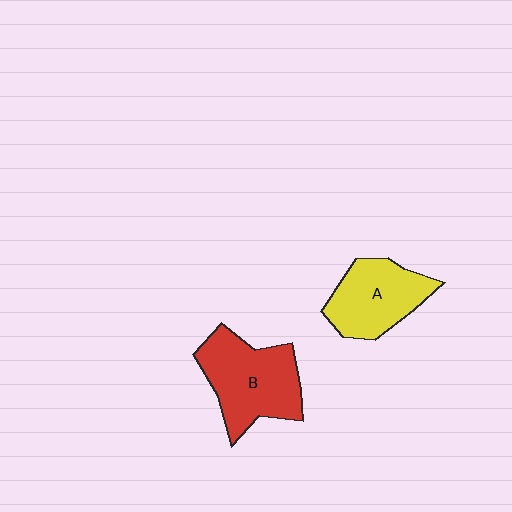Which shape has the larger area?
Shape B (red).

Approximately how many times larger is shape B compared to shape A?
Approximately 1.2 times.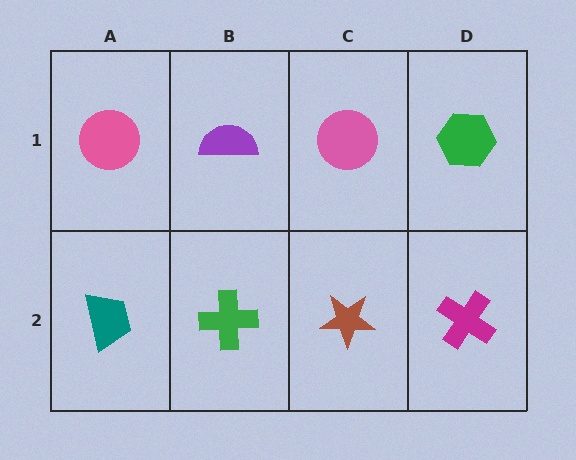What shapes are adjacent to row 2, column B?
A purple semicircle (row 1, column B), a teal trapezoid (row 2, column A), a brown star (row 2, column C).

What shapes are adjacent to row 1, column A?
A teal trapezoid (row 2, column A), a purple semicircle (row 1, column B).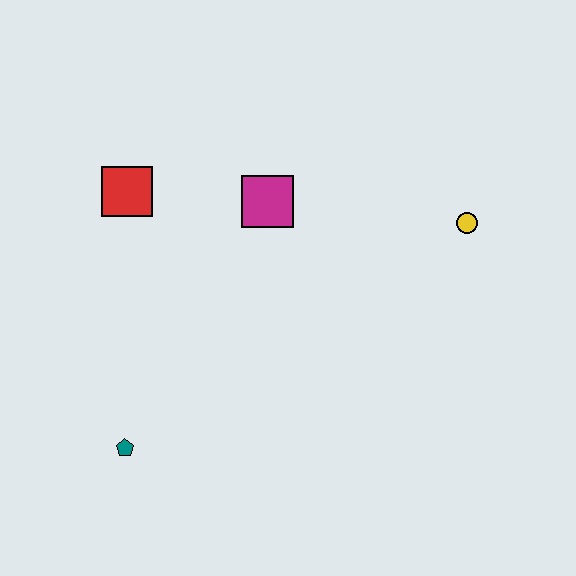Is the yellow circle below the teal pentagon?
No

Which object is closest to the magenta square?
The red square is closest to the magenta square.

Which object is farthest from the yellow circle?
The teal pentagon is farthest from the yellow circle.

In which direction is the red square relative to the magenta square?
The red square is to the left of the magenta square.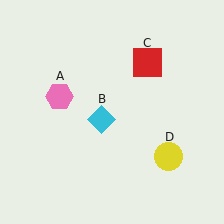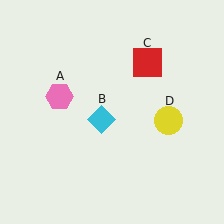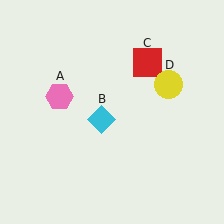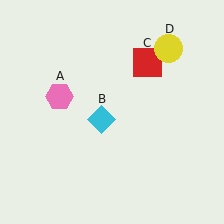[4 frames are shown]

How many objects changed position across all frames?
1 object changed position: yellow circle (object D).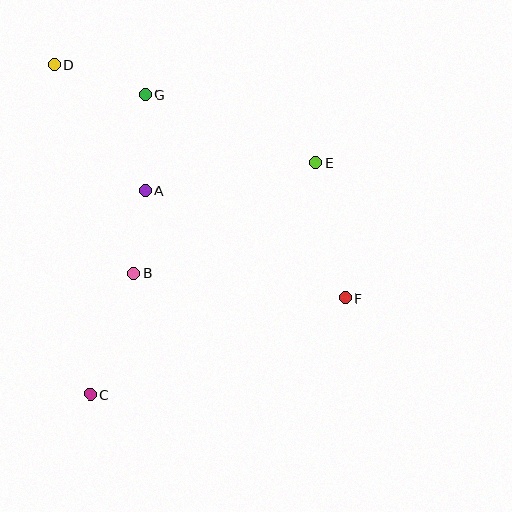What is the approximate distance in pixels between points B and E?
The distance between B and E is approximately 214 pixels.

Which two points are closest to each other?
Points A and B are closest to each other.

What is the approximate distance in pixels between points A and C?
The distance between A and C is approximately 211 pixels.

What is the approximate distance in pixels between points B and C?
The distance between B and C is approximately 128 pixels.